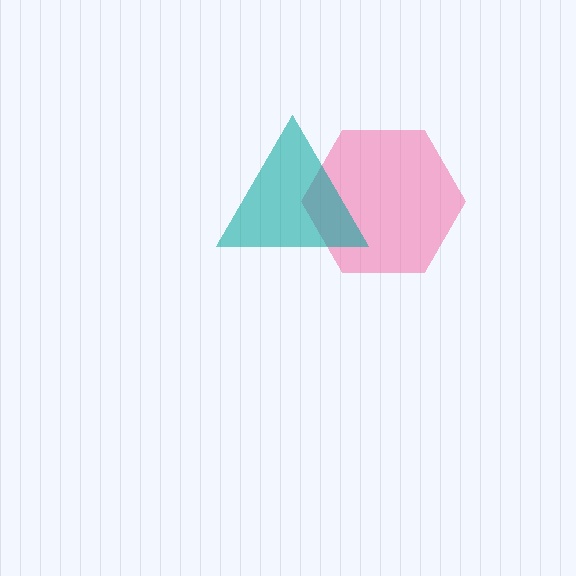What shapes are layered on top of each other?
The layered shapes are: a pink hexagon, a teal triangle.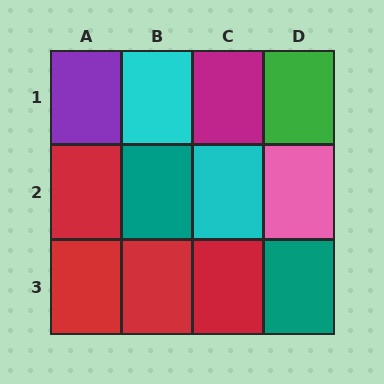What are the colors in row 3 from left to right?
Red, red, red, teal.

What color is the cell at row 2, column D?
Pink.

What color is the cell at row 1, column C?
Magenta.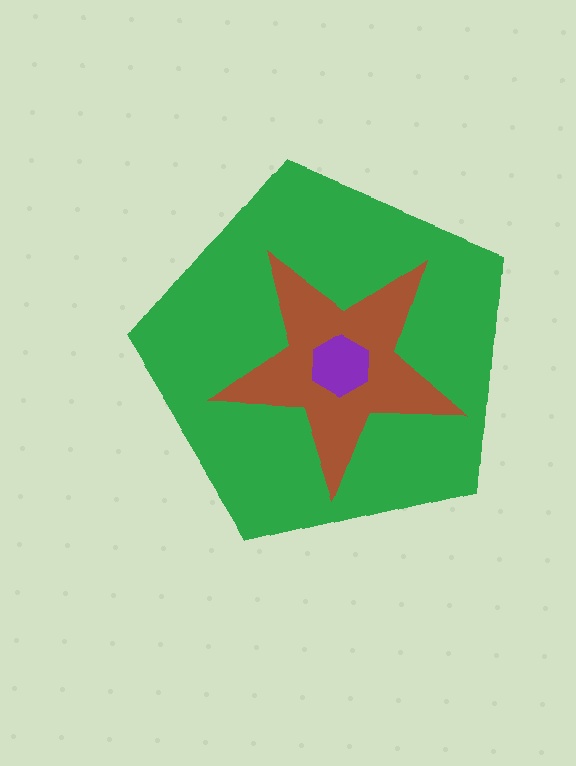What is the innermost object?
The purple hexagon.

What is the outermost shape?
The green pentagon.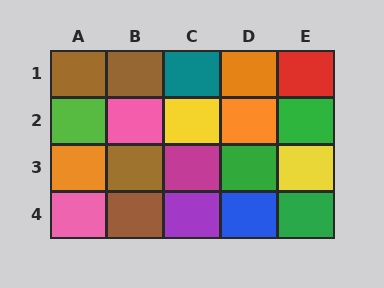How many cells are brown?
4 cells are brown.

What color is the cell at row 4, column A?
Pink.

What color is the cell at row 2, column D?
Orange.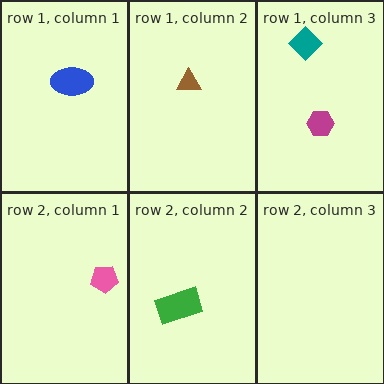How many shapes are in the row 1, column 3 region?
2.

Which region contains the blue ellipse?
The row 1, column 1 region.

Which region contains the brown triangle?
The row 1, column 2 region.